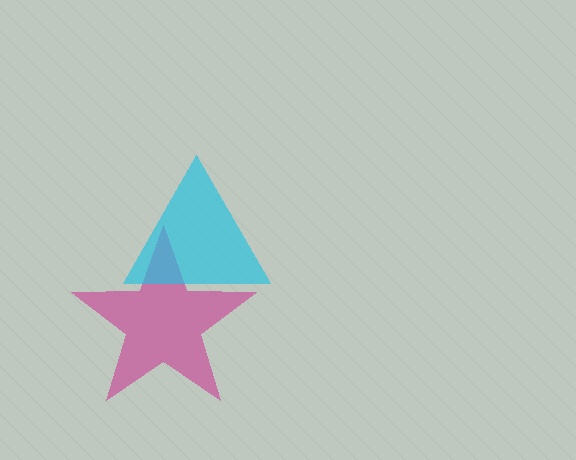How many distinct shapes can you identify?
There are 2 distinct shapes: a magenta star, a cyan triangle.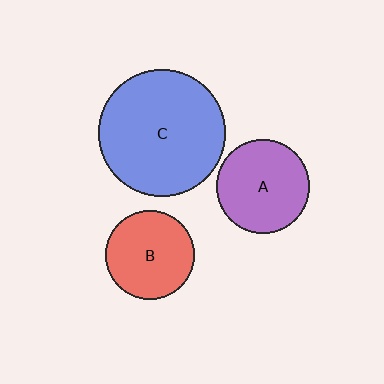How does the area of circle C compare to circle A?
Approximately 1.8 times.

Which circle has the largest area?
Circle C (blue).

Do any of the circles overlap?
No, none of the circles overlap.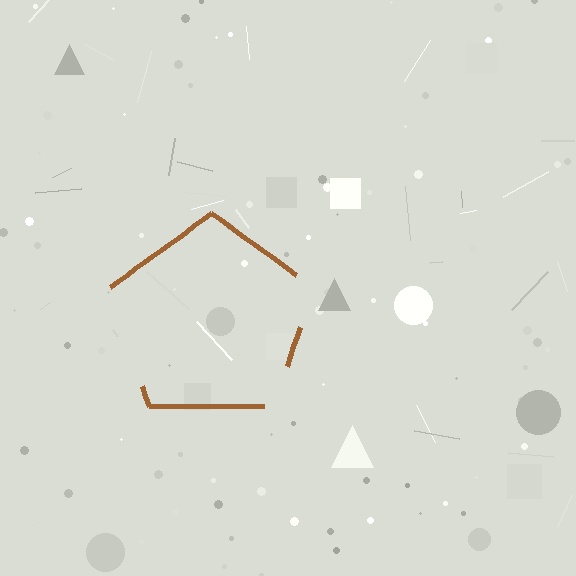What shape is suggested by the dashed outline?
The dashed outline suggests a pentagon.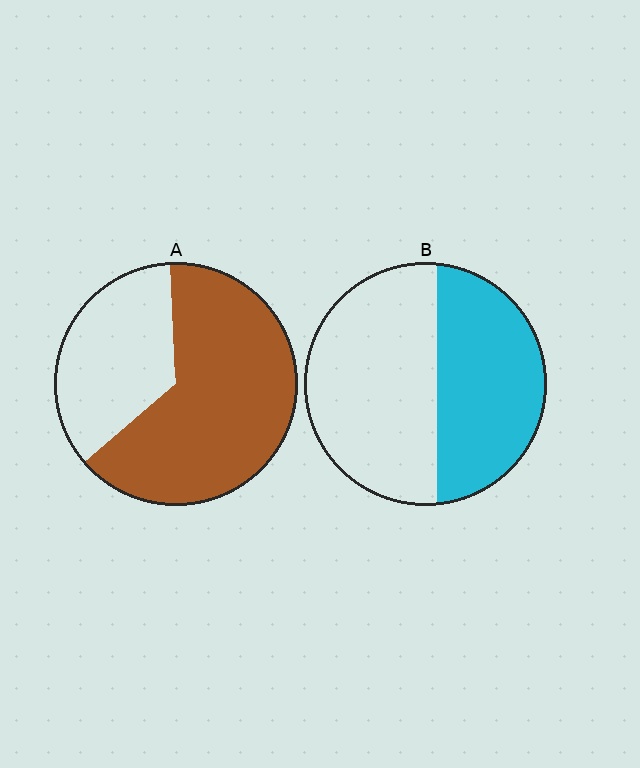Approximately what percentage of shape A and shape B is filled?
A is approximately 65% and B is approximately 45%.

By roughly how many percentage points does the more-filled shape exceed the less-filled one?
By roughly 20 percentage points (A over B).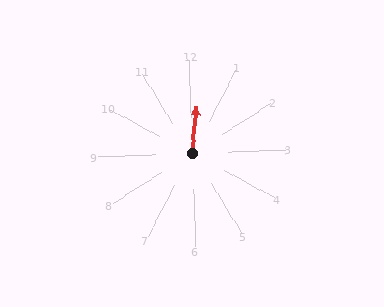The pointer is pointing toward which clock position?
Roughly 12 o'clock.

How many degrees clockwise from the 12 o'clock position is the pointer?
Approximately 8 degrees.